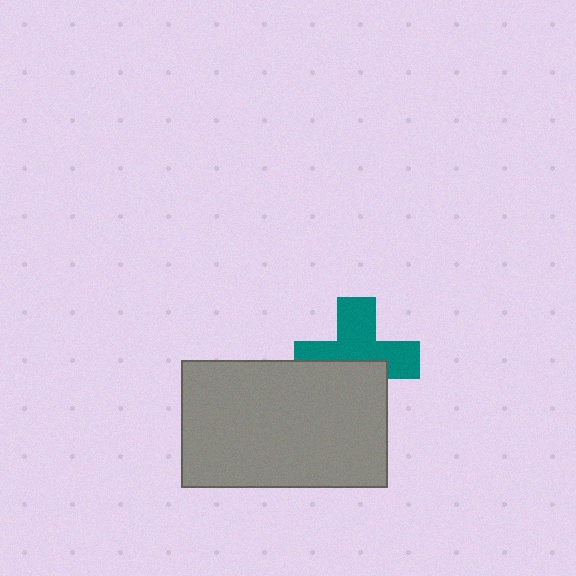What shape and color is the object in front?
The object in front is a gray rectangle.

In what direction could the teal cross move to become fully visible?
The teal cross could move up. That would shift it out from behind the gray rectangle entirely.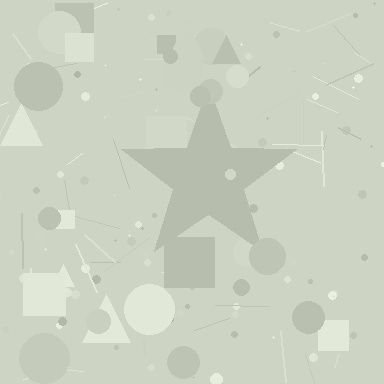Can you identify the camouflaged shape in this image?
The camouflaged shape is a star.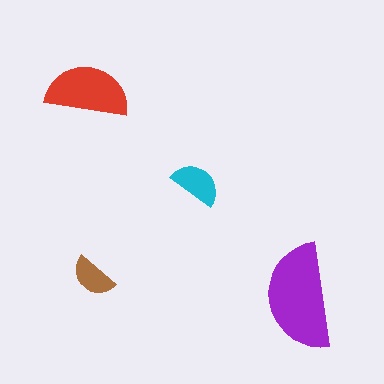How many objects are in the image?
There are 4 objects in the image.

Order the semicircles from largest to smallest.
the purple one, the red one, the cyan one, the brown one.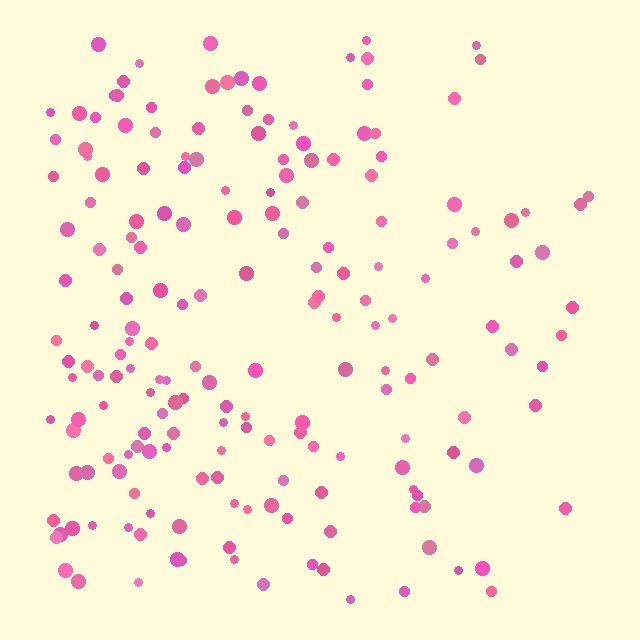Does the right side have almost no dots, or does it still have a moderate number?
Still a moderate number, just noticeably fewer than the left.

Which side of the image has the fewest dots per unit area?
The right.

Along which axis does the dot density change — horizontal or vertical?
Horizontal.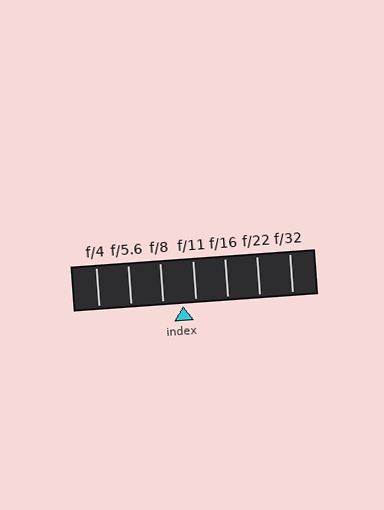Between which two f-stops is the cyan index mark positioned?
The index mark is between f/8 and f/11.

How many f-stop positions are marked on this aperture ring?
There are 7 f-stop positions marked.